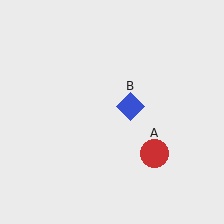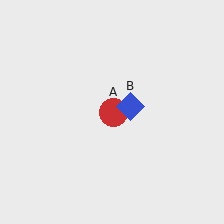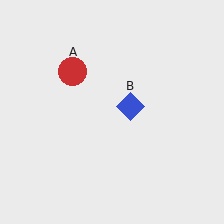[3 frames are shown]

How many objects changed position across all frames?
1 object changed position: red circle (object A).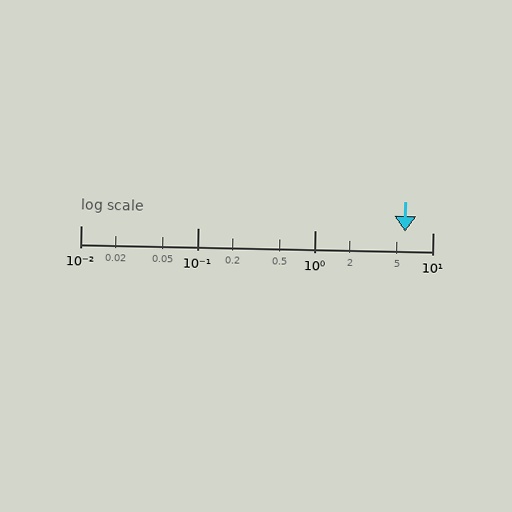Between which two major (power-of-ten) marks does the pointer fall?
The pointer is between 1 and 10.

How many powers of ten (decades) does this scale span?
The scale spans 3 decades, from 0.01 to 10.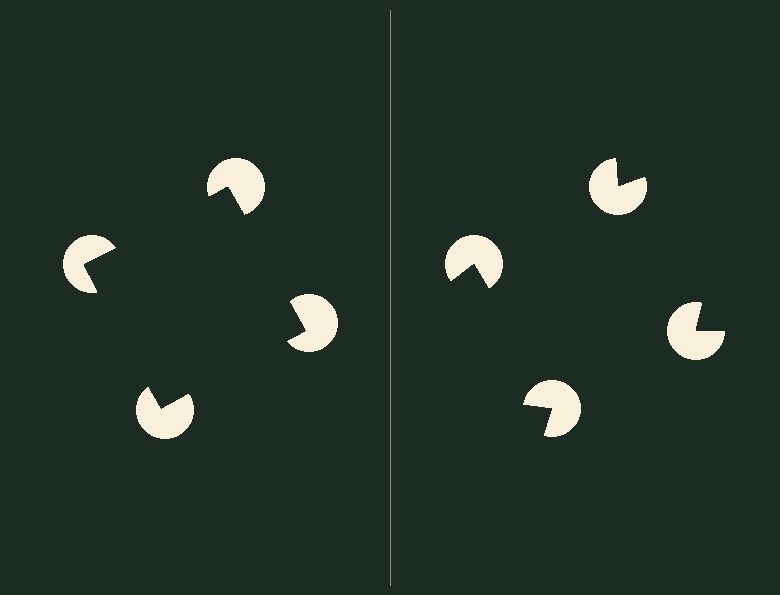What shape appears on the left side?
An illusory square.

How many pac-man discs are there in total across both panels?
8 — 4 on each side.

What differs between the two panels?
The pac-man discs are positioned identically on both sides; only the wedge orientations differ. On the left they align to a square; on the right they are misaligned.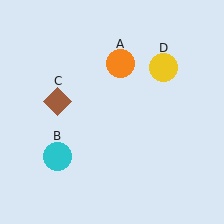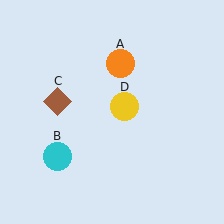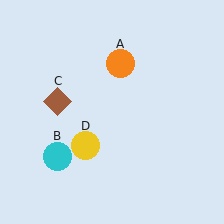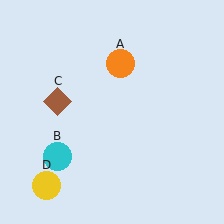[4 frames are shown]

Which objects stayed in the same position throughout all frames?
Orange circle (object A) and cyan circle (object B) and brown diamond (object C) remained stationary.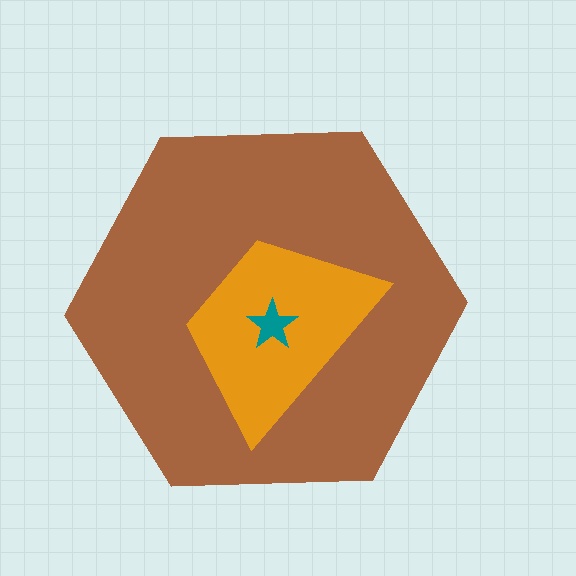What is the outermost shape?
The brown hexagon.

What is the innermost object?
The teal star.